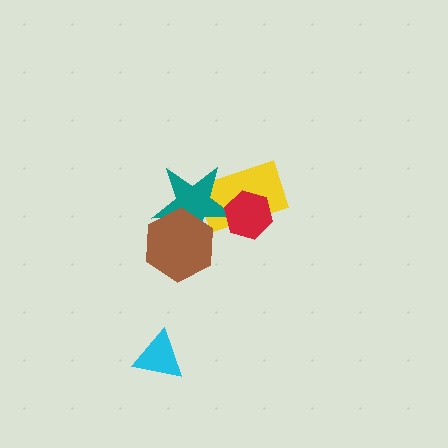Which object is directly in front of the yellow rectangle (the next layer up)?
The teal star is directly in front of the yellow rectangle.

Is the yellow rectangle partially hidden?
Yes, it is partially covered by another shape.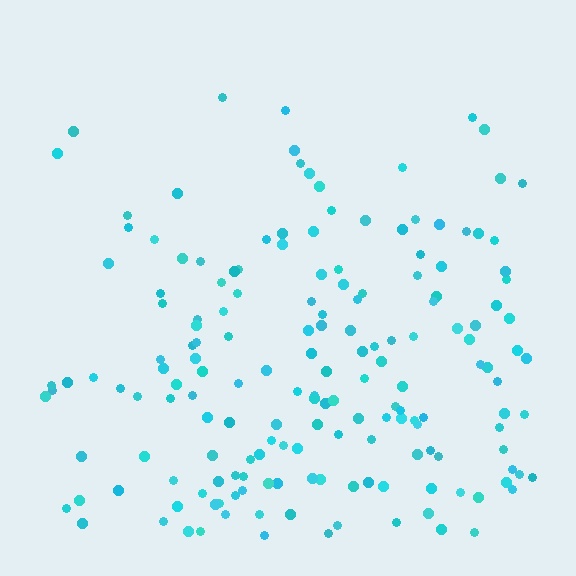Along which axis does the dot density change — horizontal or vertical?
Vertical.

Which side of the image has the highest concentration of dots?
The bottom.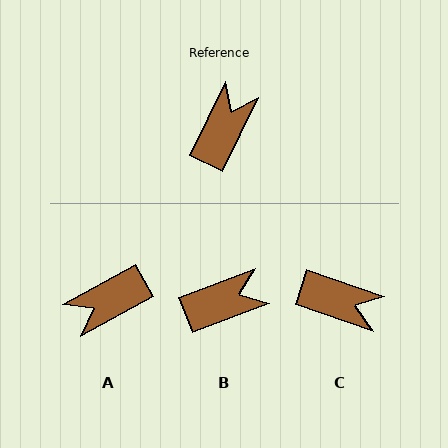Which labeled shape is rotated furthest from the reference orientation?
A, about 145 degrees away.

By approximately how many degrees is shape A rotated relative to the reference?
Approximately 145 degrees counter-clockwise.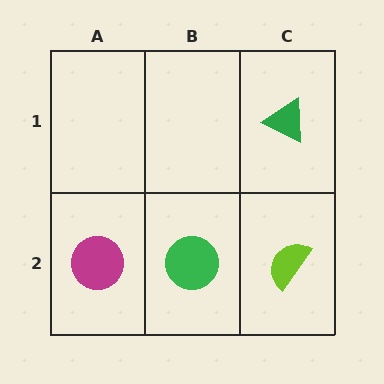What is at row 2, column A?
A magenta circle.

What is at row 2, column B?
A green circle.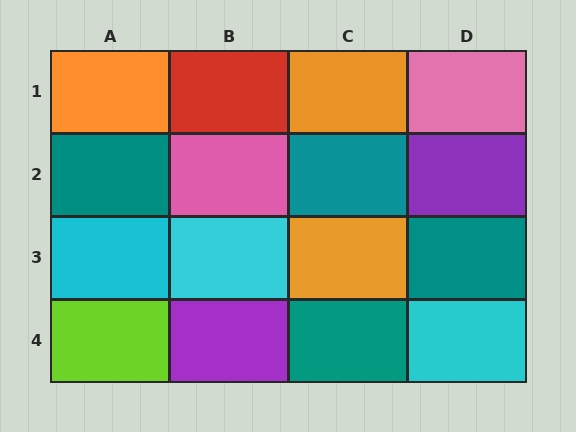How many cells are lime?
1 cell is lime.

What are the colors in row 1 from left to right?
Orange, red, orange, pink.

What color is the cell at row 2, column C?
Teal.